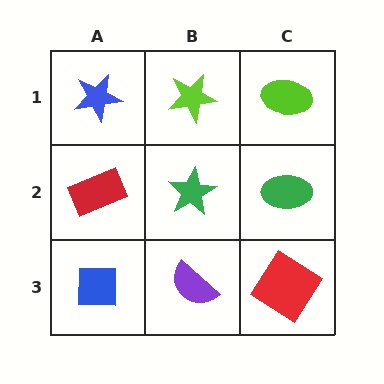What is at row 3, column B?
A purple semicircle.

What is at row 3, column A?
A blue square.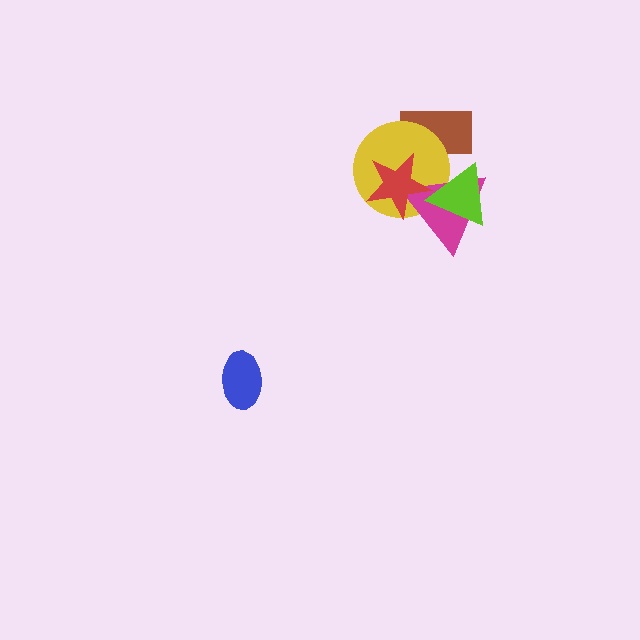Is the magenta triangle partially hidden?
Yes, it is partially covered by another shape.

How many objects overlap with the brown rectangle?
2 objects overlap with the brown rectangle.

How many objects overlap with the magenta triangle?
4 objects overlap with the magenta triangle.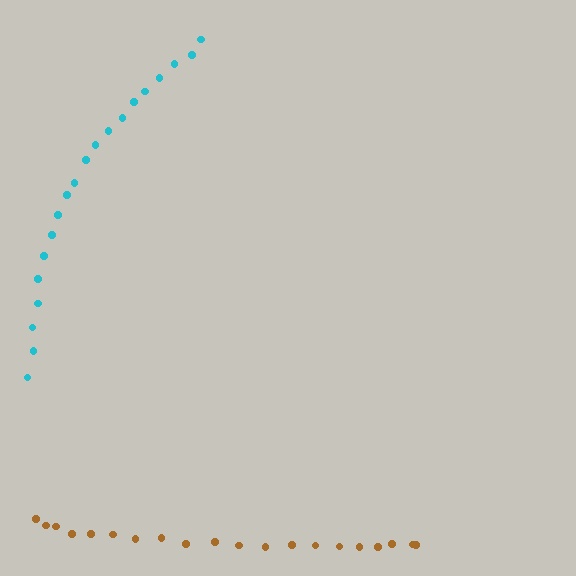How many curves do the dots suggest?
There are 2 distinct paths.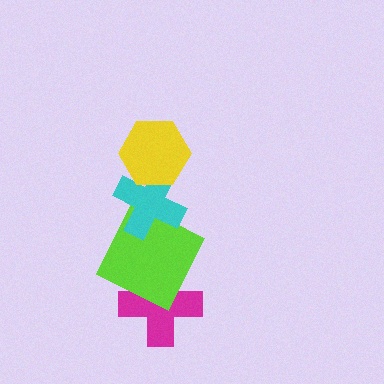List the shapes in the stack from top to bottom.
From top to bottom: the yellow hexagon, the cyan cross, the lime square, the magenta cross.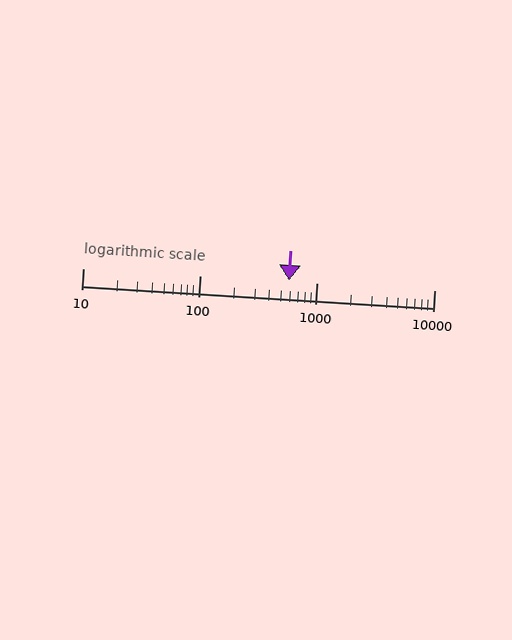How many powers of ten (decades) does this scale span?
The scale spans 3 decades, from 10 to 10000.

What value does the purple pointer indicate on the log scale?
The pointer indicates approximately 580.